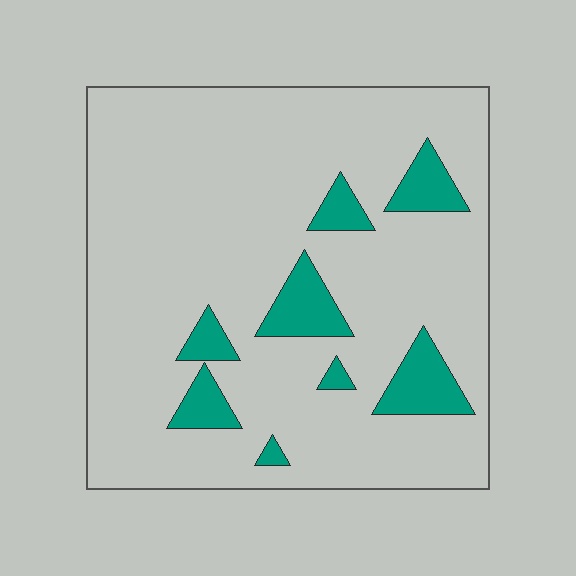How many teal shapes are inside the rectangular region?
8.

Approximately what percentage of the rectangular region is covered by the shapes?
Approximately 15%.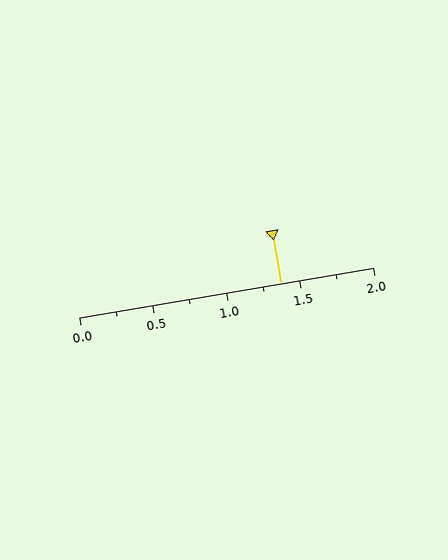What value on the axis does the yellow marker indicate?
The marker indicates approximately 1.38.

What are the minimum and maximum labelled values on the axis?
The axis runs from 0.0 to 2.0.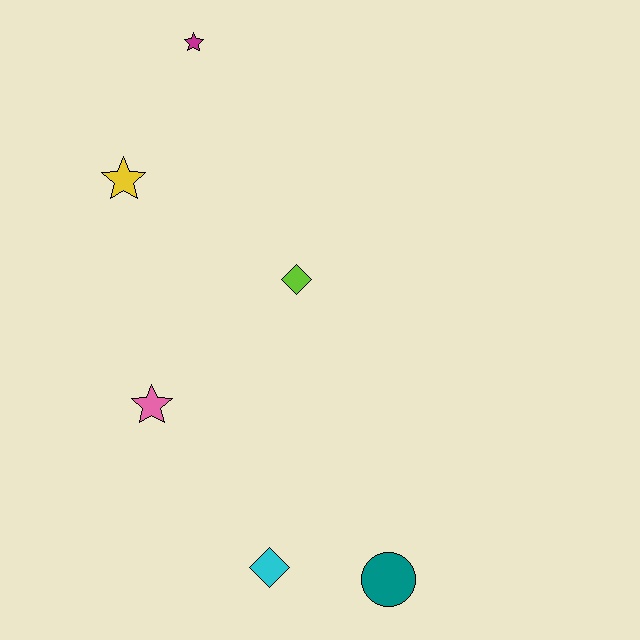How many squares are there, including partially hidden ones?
There are no squares.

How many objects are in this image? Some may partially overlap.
There are 6 objects.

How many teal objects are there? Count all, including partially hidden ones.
There is 1 teal object.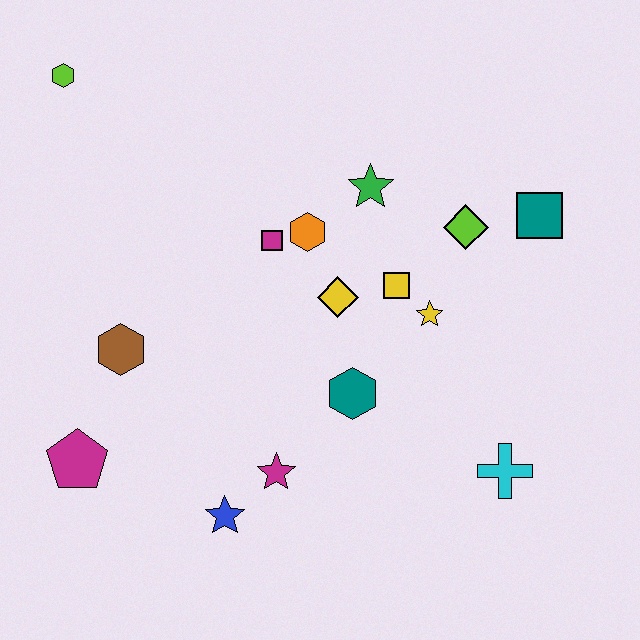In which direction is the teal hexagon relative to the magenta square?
The teal hexagon is below the magenta square.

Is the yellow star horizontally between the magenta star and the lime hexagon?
No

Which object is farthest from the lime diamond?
The magenta pentagon is farthest from the lime diamond.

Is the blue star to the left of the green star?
Yes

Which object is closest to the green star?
The orange hexagon is closest to the green star.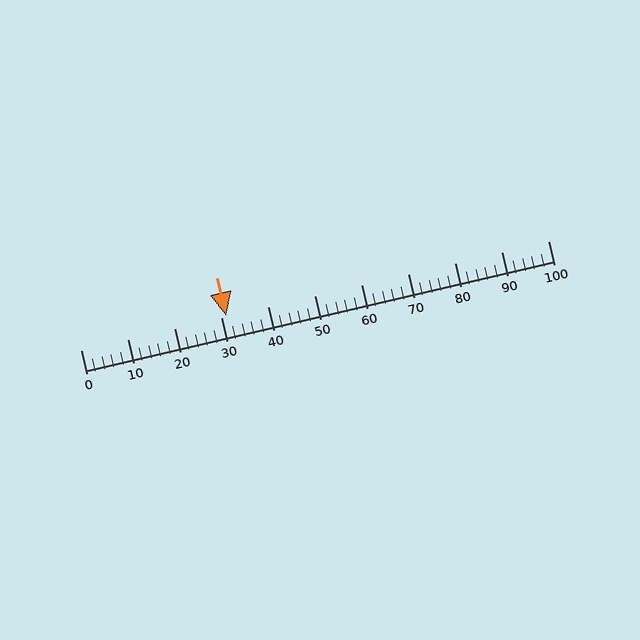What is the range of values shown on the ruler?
The ruler shows values from 0 to 100.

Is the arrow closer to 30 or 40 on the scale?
The arrow is closer to 30.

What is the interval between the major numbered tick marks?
The major tick marks are spaced 10 units apart.